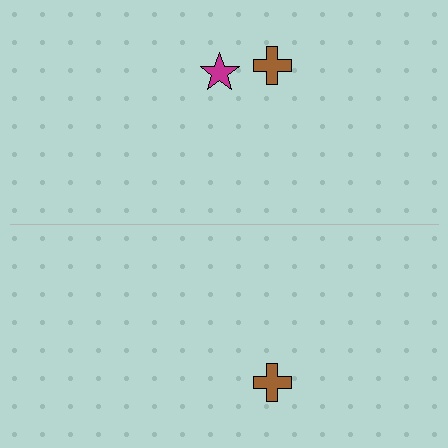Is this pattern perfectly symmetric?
No, the pattern is not perfectly symmetric. A magenta star is missing from the bottom side.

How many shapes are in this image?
There are 3 shapes in this image.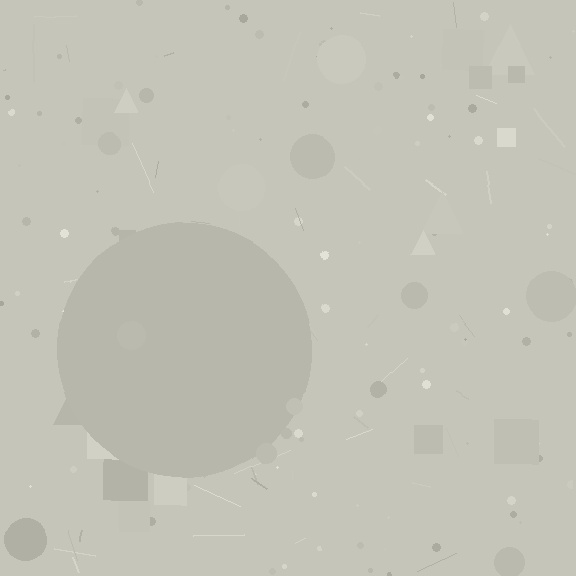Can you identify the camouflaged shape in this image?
The camouflaged shape is a circle.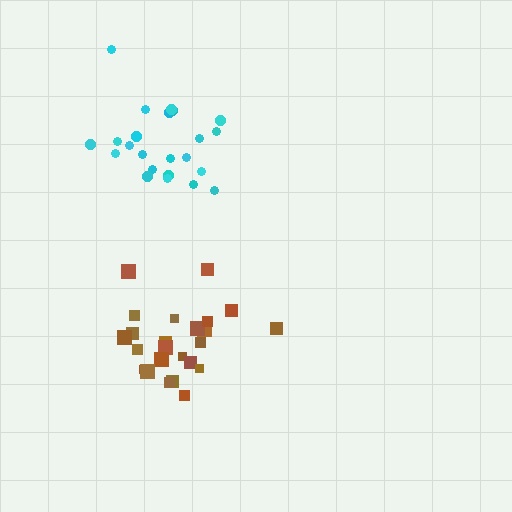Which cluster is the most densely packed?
Brown.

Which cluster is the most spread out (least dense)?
Cyan.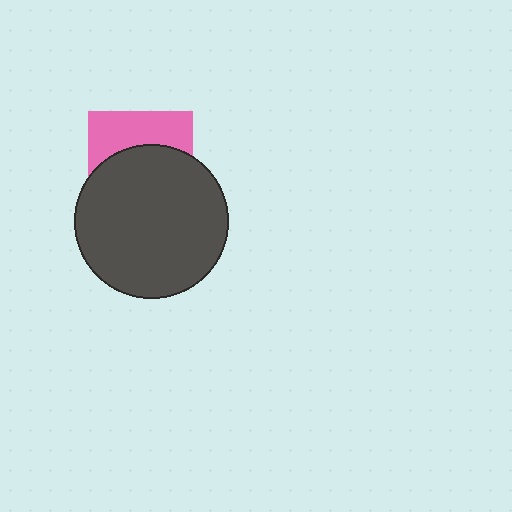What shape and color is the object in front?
The object in front is a dark gray circle.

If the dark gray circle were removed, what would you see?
You would see the complete pink square.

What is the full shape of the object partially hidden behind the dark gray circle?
The partially hidden object is a pink square.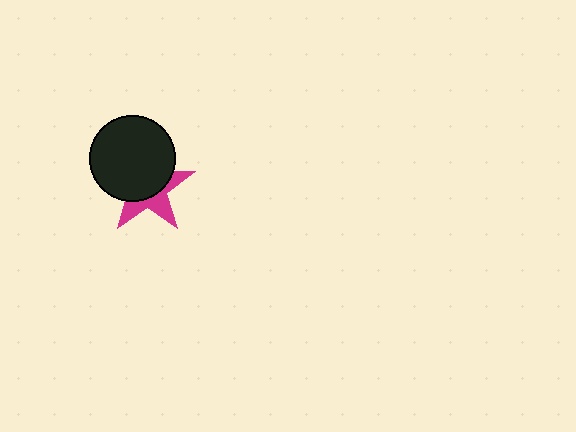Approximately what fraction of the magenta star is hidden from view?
Roughly 60% of the magenta star is hidden behind the black circle.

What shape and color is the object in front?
The object in front is a black circle.